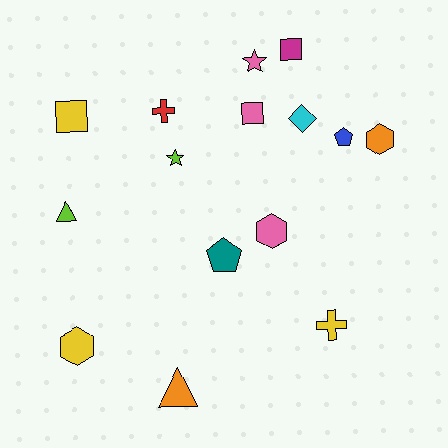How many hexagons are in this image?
There are 3 hexagons.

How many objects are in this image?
There are 15 objects.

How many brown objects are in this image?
There are no brown objects.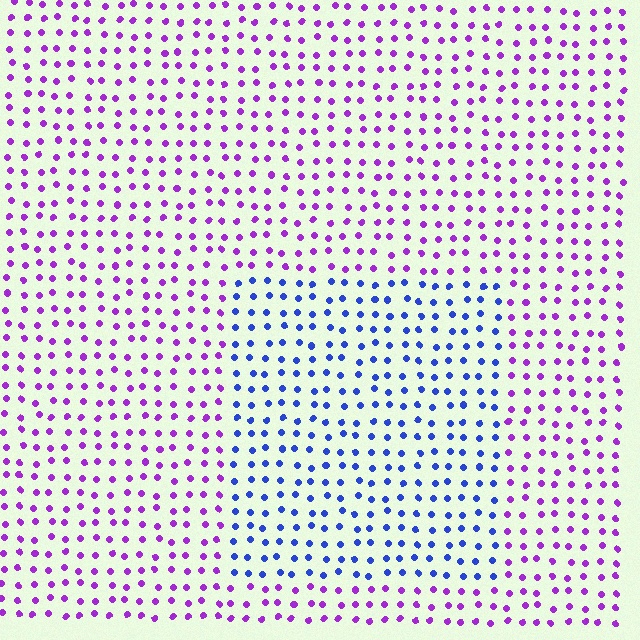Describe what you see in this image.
The image is filled with small purple elements in a uniform arrangement. A rectangle-shaped region is visible where the elements are tinted to a slightly different hue, forming a subtle color boundary.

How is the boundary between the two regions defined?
The boundary is defined purely by a slight shift in hue (about 54 degrees). Spacing, size, and orientation are identical on both sides.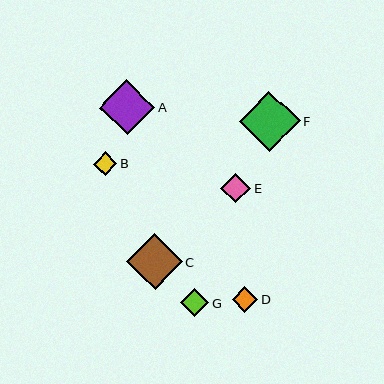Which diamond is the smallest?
Diamond B is the smallest with a size of approximately 24 pixels.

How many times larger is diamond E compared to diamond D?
Diamond E is approximately 1.2 times the size of diamond D.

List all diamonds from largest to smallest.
From largest to smallest: F, C, A, E, G, D, B.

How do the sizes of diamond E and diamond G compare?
Diamond E and diamond G are approximately the same size.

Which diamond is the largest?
Diamond F is the largest with a size of approximately 61 pixels.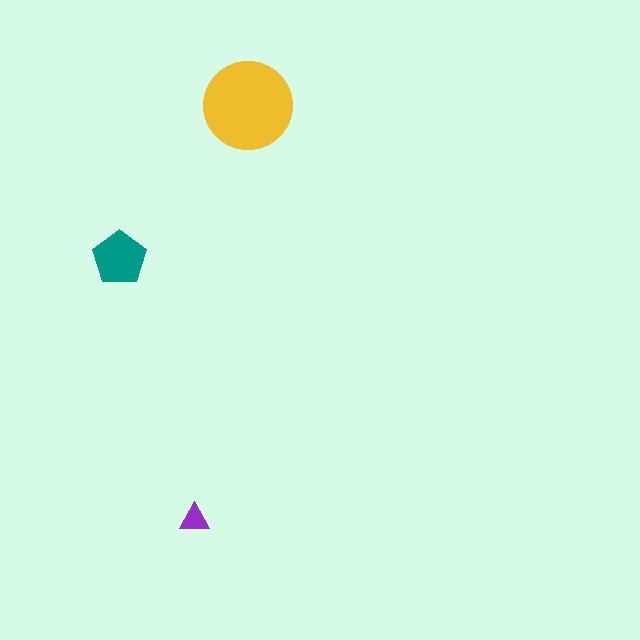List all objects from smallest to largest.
The purple triangle, the teal pentagon, the yellow circle.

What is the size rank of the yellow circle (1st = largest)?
1st.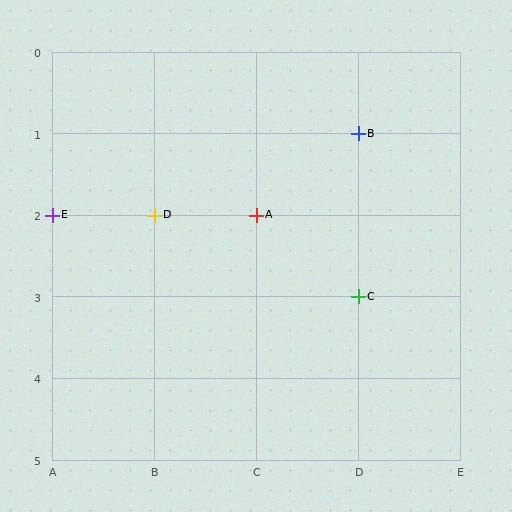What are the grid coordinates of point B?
Point B is at grid coordinates (D, 1).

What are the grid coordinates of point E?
Point E is at grid coordinates (A, 2).